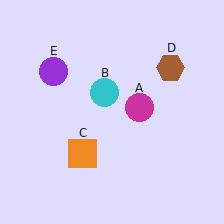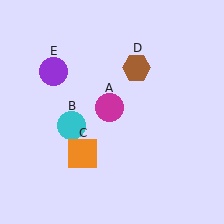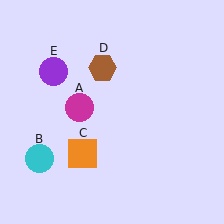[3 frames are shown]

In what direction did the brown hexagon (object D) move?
The brown hexagon (object D) moved left.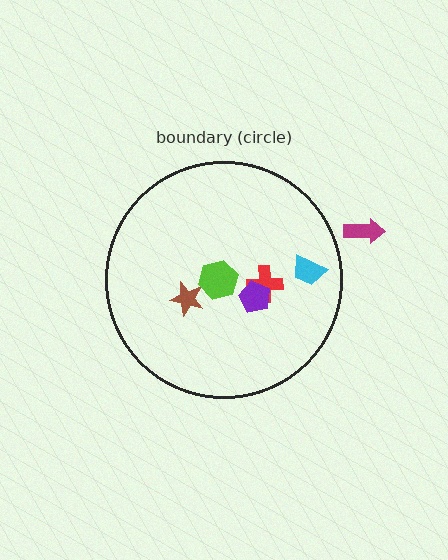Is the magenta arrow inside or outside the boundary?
Outside.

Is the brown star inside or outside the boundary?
Inside.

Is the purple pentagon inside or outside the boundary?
Inside.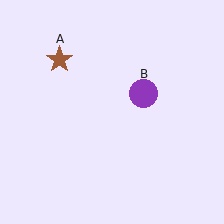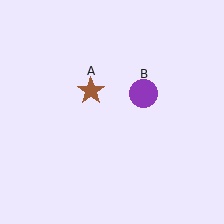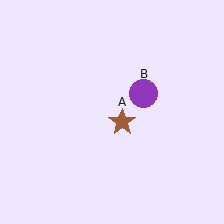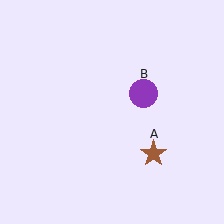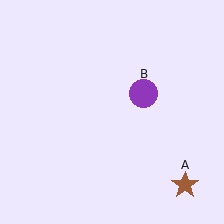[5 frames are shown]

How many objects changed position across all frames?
1 object changed position: brown star (object A).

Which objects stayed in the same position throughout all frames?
Purple circle (object B) remained stationary.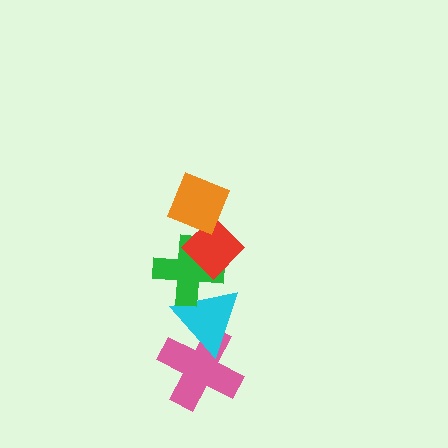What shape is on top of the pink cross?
The cyan triangle is on top of the pink cross.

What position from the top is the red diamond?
The red diamond is 2nd from the top.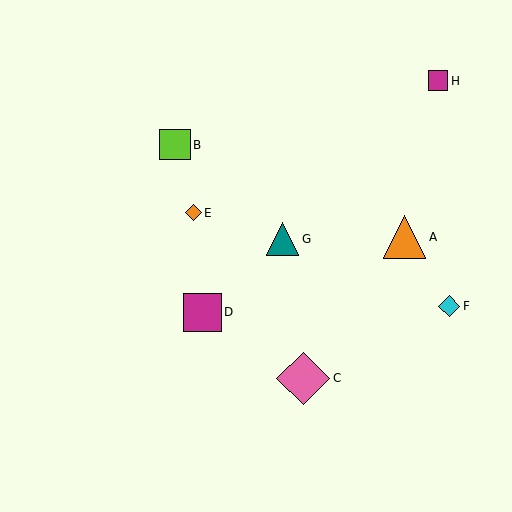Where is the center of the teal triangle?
The center of the teal triangle is at (282, 239).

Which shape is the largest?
The pink diamond (labeled C) is the largest.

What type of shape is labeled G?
Shape G is a teal triangle.